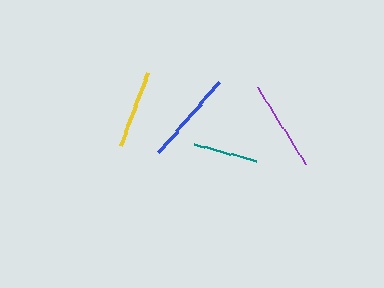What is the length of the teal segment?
The teal segment is approximately 63 pixels long.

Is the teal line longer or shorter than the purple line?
The purple line is longer than the teal line.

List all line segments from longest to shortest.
From longest to shortest: blue, purple, yellow, teal.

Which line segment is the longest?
The blue line is the longest at approximately 93 pixels.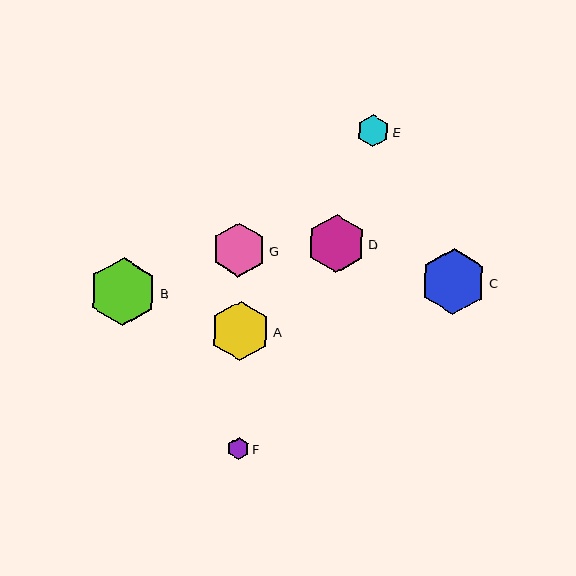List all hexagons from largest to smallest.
From largest to smallest: B, C, A, D, G, E, F.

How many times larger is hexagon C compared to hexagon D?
Hexagon C is approximately 1.1 times the size of hexagon D.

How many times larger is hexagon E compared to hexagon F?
Hexagon E is approximately 1.5 times the size of hexagon F.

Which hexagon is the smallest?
Hexagon F is the smallest with a size of approximately 22 pixels.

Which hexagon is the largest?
Hexagon B is the largest with a size of approximately 68 pixels.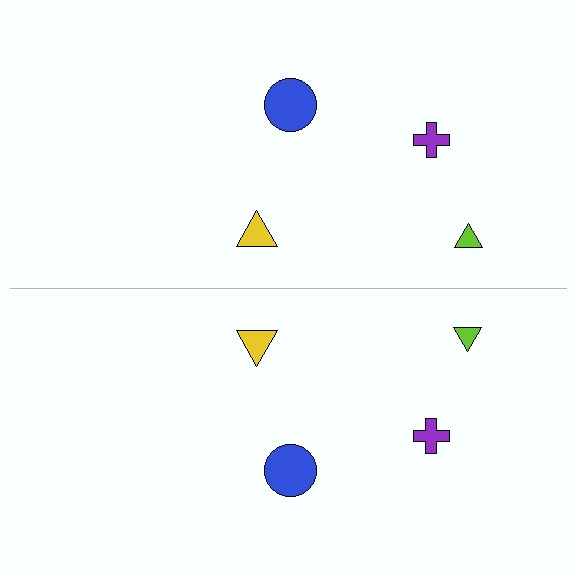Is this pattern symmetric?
Yes, this pattern has bilateral (reflection) symmetry.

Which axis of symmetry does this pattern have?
The pattern has a horizontal axis of symmetry running through the center of the image.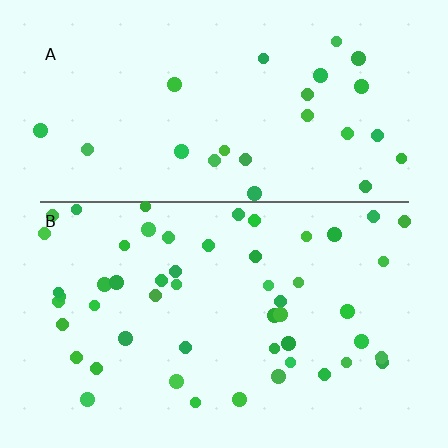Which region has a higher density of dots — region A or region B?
B (the bottom).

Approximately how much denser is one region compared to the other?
Approximately 2.0× — region B over region A.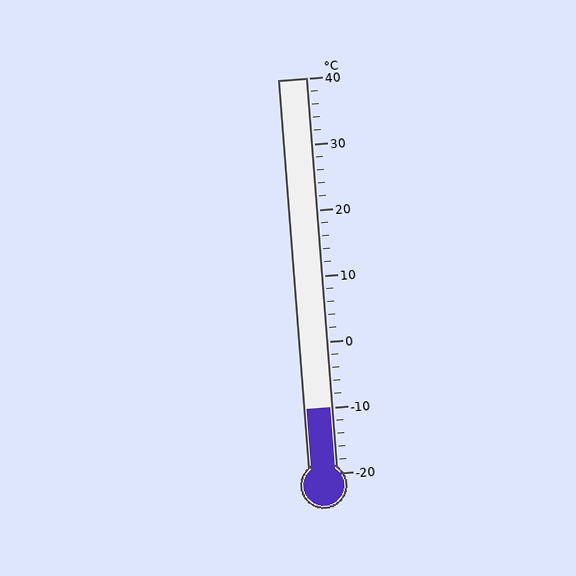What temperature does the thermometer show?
The thermometer shows approximately -10°C.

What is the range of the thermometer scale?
The thermometer scale ranges from -20°C to 40°C.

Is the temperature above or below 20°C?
The temperature is below 20°C.